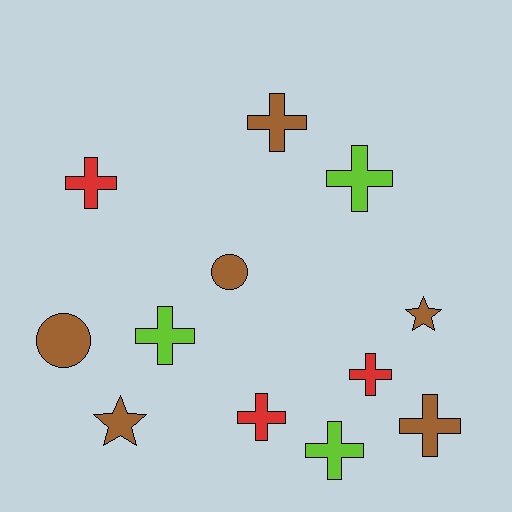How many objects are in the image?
There are 12 objects.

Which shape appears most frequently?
Cross, with 8 objects.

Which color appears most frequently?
Brown, with 6 objects.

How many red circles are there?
There are no red circles.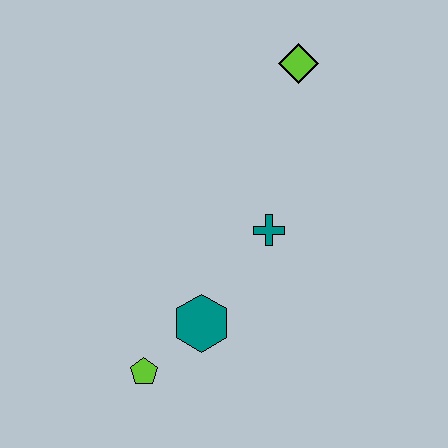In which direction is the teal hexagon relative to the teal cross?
The teal hexagon is below the teal cross.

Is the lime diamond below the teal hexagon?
No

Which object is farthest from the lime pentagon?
The lime diamond is farthest from the lime pentagon.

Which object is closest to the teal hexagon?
The lime pentagon is closest to the teal hexagon.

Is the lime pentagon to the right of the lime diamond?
No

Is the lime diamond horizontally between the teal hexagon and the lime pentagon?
No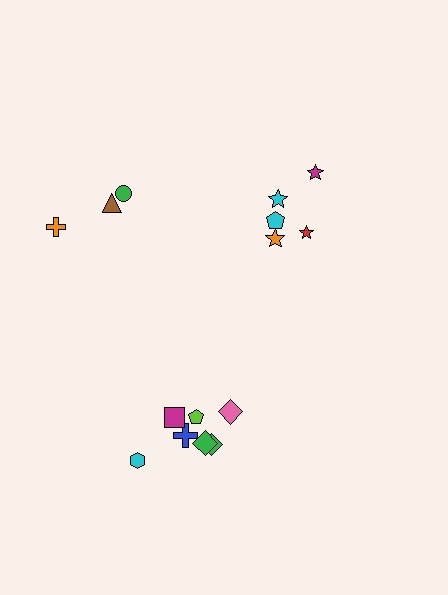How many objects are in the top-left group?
There are 3 objects.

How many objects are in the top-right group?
There are 5 objects.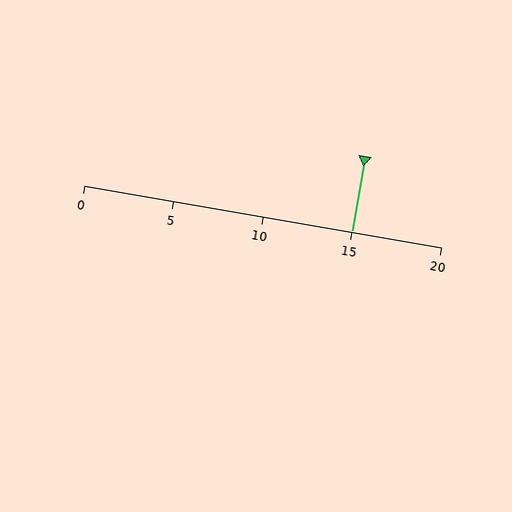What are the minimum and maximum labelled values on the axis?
The axis runs from 0 to 20.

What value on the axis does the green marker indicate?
The marker indicates approximately 15.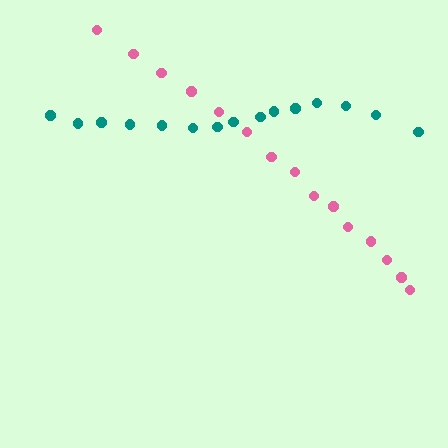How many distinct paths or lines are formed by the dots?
There are 2 distinct paths.